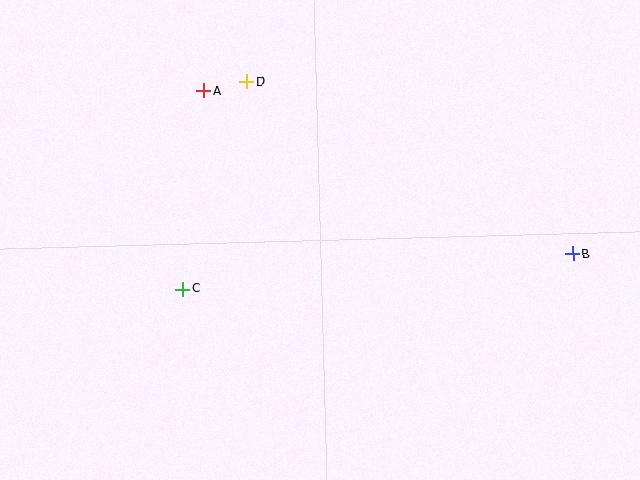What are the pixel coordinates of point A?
Point A is at (204, 91).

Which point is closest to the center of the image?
Point C at (183, 289) is closest to the center.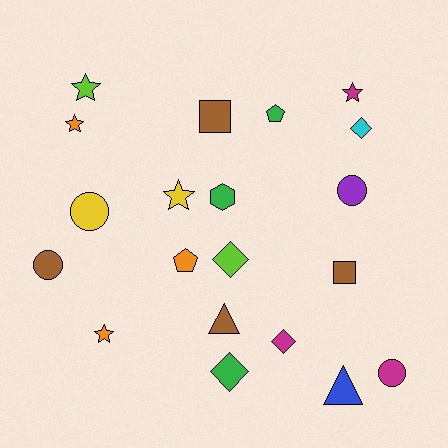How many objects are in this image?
There are 20 objects.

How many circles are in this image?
There are 4 circles.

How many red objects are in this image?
There are no red objects.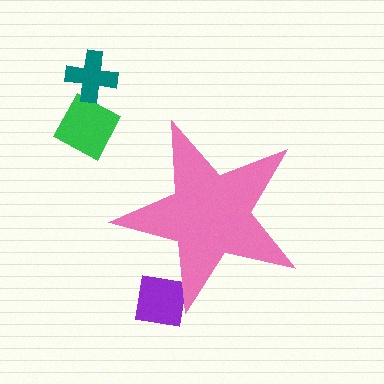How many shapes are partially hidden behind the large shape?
1 shape is partially hidden.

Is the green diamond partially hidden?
No, the green diamond is fully visible.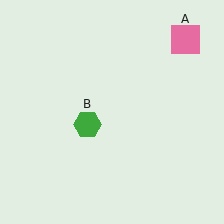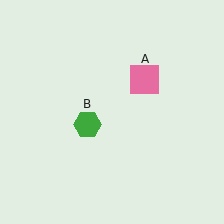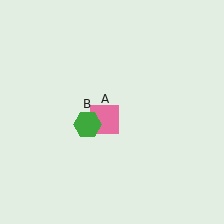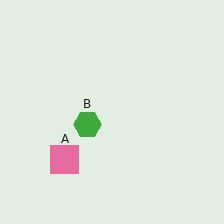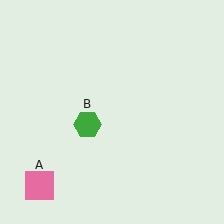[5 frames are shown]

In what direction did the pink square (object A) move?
The pink square (object A) moved down and to the left.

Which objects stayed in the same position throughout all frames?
Green hexagon (object B) remained stationary.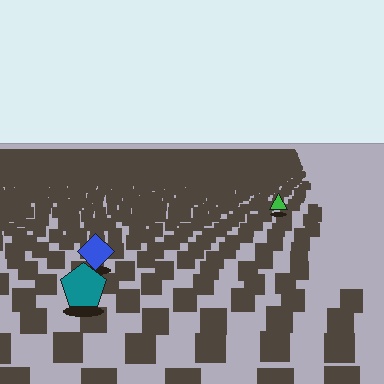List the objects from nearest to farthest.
From nearest to farthest: the teal pentagon, the blue diamond, the green triangle.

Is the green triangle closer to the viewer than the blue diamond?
No. The blue diamond is closer — you can tell from the texture gradient: the ground texture is coarser near it.